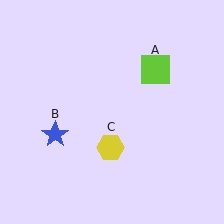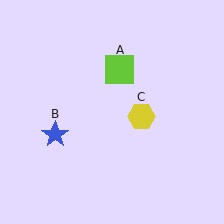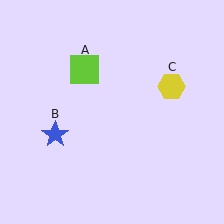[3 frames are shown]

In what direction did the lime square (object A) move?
The lime square (object A) moved left.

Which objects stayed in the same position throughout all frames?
Blue star (object B) remained stationary.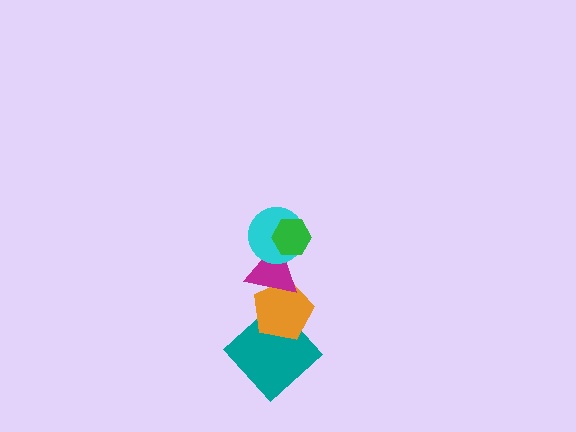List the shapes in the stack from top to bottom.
From top to bottom: the green hexagon, the cyan circle, the magenta triangle, the orange pentagon, the teal diamond.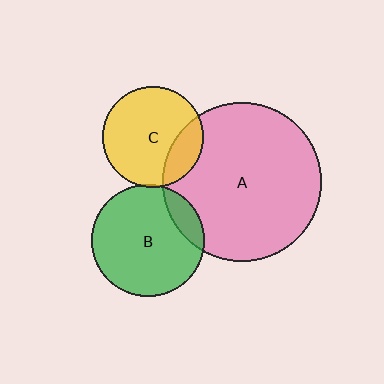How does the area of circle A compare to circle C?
Approximately 2.5 times.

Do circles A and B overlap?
Yes.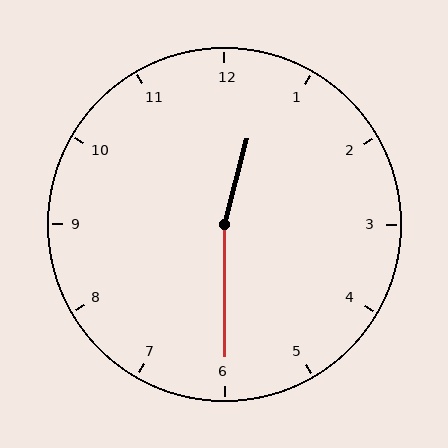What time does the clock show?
12:30.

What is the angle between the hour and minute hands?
Approximately 165 degrees.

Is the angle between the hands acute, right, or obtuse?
It is obtuse.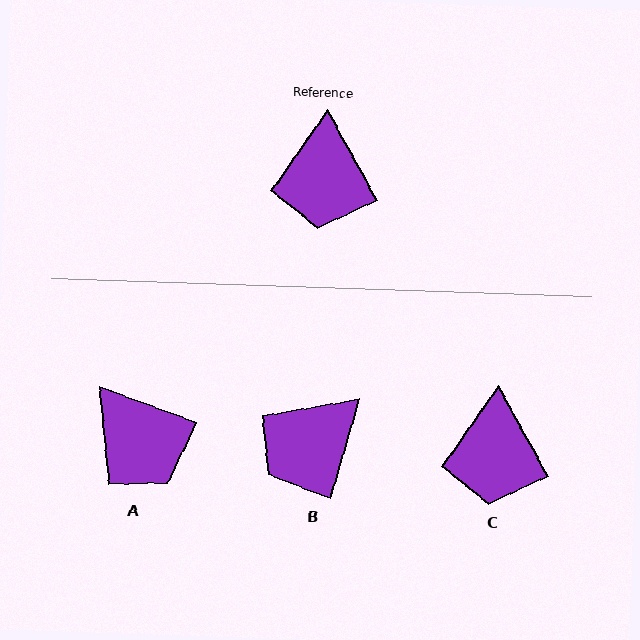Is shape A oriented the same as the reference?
No, it is off by about 40 degrees.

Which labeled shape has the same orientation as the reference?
C.